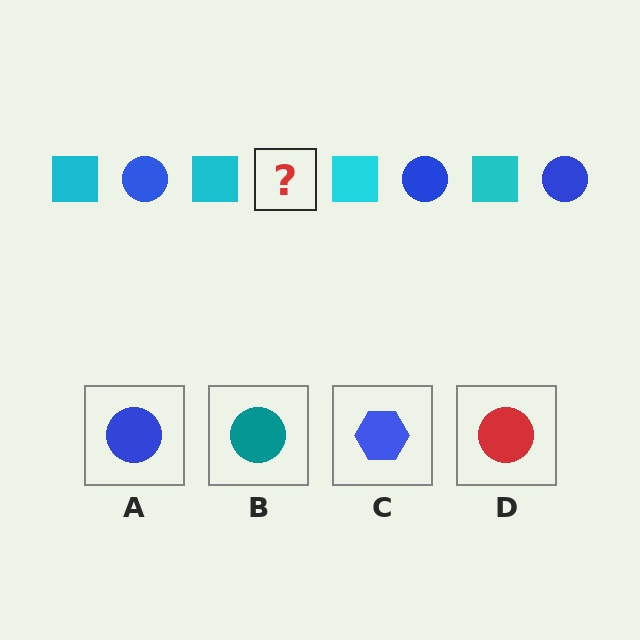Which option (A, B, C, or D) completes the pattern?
A.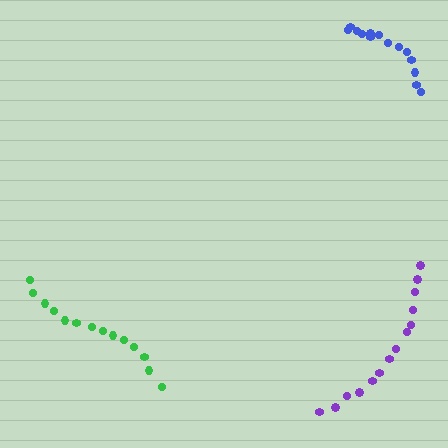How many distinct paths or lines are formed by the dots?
There are 3 distinct paths.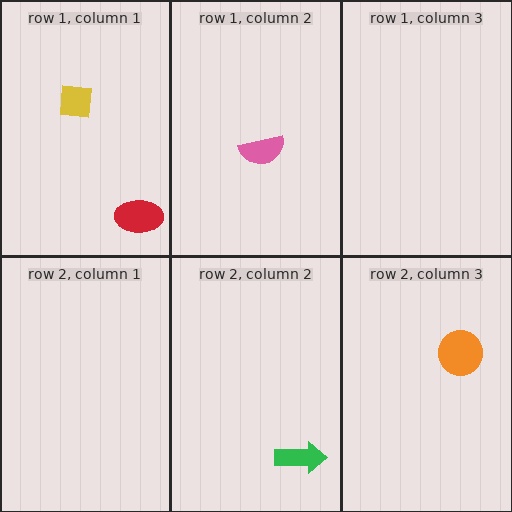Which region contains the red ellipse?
The row 1, column 1 region.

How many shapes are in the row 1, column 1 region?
2.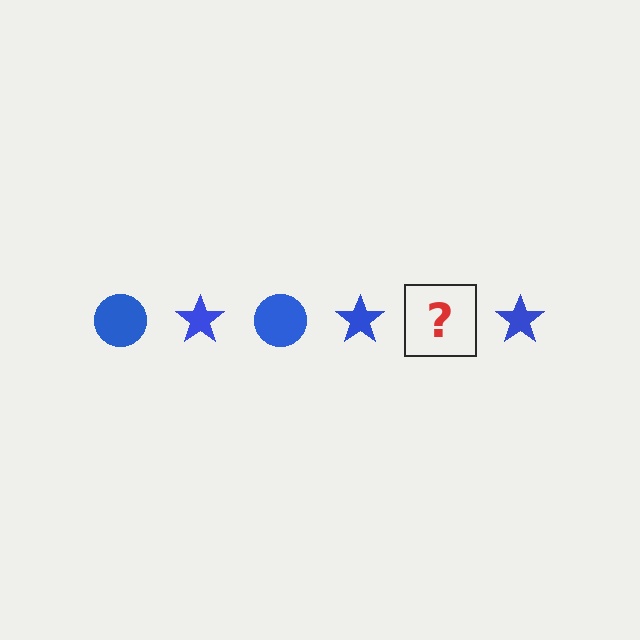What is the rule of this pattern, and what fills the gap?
The rule is that the pattern cycles through circle, star shapes in blue. The gap should be filled with a blue circle.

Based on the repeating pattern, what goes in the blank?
The blank should be a blue circle.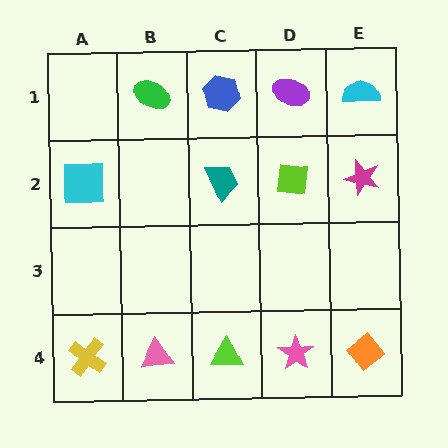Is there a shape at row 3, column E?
No, that cell is empty.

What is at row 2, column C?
A teal trapezoid.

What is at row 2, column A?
A cyan square.